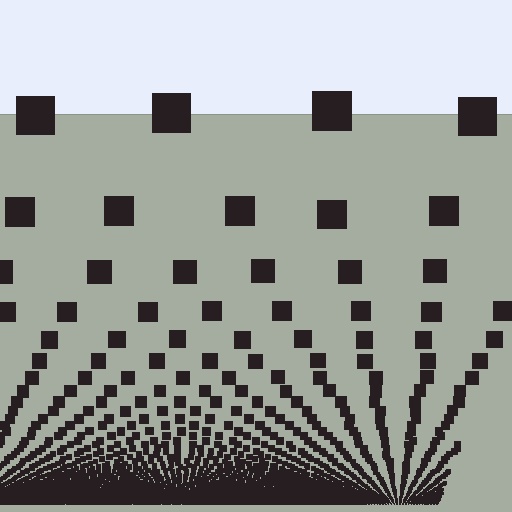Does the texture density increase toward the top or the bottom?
Density increases toward the bottom.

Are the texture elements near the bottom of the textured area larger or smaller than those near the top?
Smaller. The gradient is inverted — elements near the bottom are smaller and denser.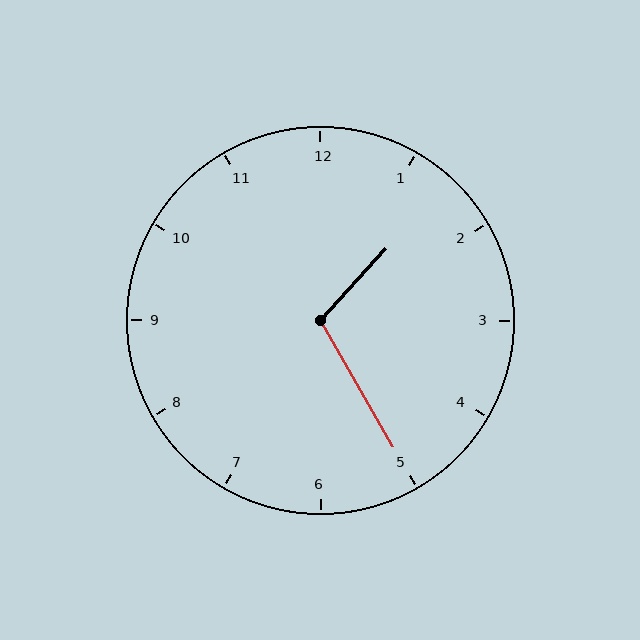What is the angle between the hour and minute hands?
Approximately 108 degrees.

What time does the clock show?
1:25.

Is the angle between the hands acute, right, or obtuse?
It is obtuse.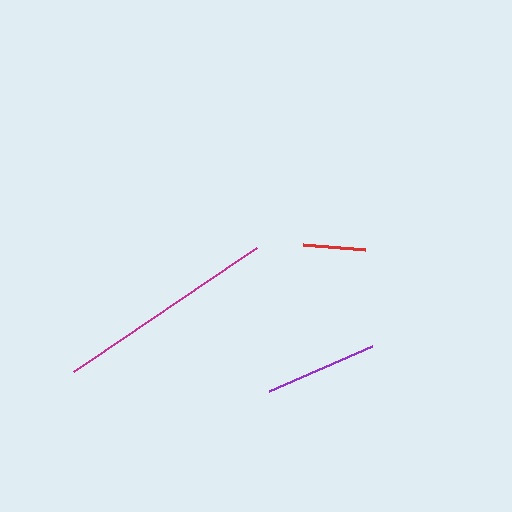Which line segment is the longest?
The magenta line is the longest at approximately 221 pixels.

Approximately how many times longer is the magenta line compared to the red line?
The magenta line is approximately 3.6 times the length of the red line.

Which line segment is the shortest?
The red line is the shortest at approximately 62 pixels.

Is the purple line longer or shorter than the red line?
The purple line is longer than the red line.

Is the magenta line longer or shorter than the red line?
The magenta line is longer than the red line.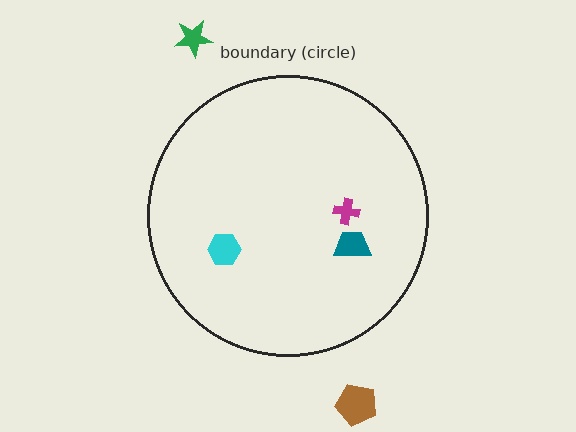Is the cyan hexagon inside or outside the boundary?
Inside.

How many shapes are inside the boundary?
3 inside, 2 outside.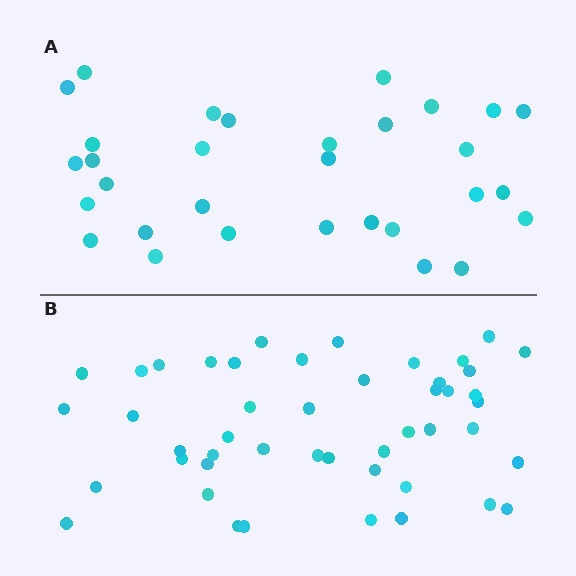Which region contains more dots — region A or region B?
Region B (the bottom region) has more dots.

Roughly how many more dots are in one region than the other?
Region B has approximately 15 more dots than region A.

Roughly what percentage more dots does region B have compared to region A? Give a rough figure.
About 50% more.